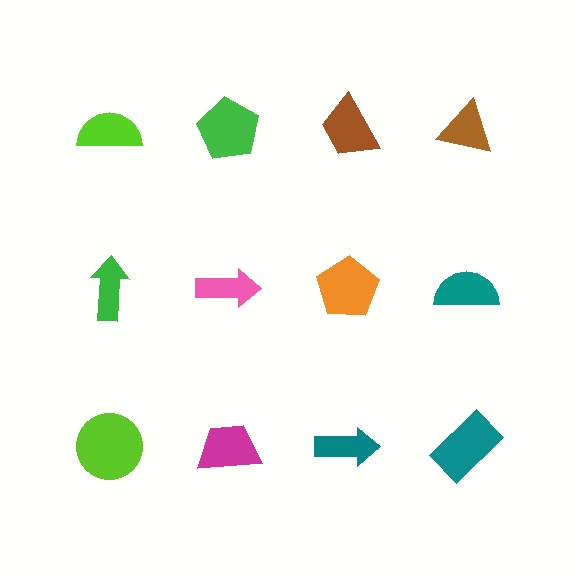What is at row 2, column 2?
A pink arrow.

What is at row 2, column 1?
A green arrow.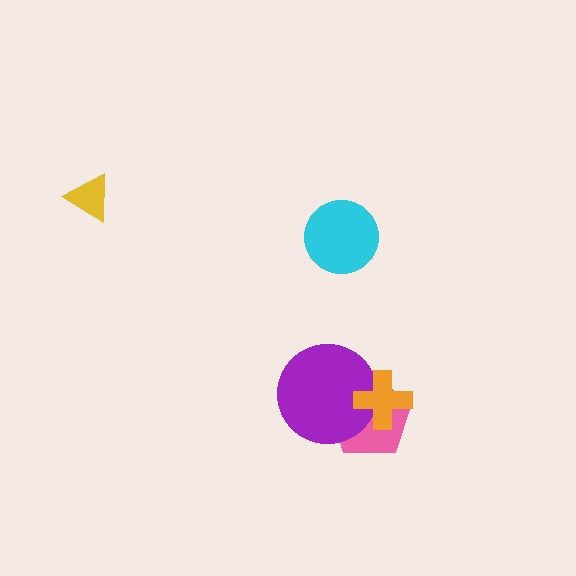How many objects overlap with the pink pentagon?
2 objects overlap with the pink pentagon.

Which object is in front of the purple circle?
The orange cross is in front of the purple circle.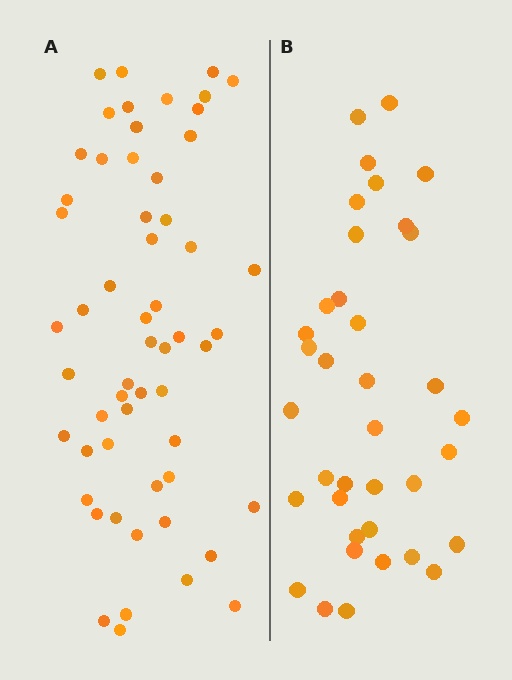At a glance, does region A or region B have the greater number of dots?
Region A (the left region) has more dots.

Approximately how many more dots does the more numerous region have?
Region A has approximately 20 more dots than region B.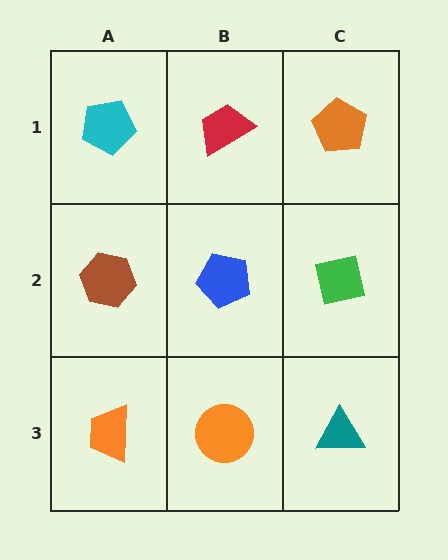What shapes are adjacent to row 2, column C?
An orange pentagon (row 1, column C), a teal triangle (row 3, column C), a blue pentagon (row 2, column B).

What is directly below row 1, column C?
A green square.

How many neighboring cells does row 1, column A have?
2.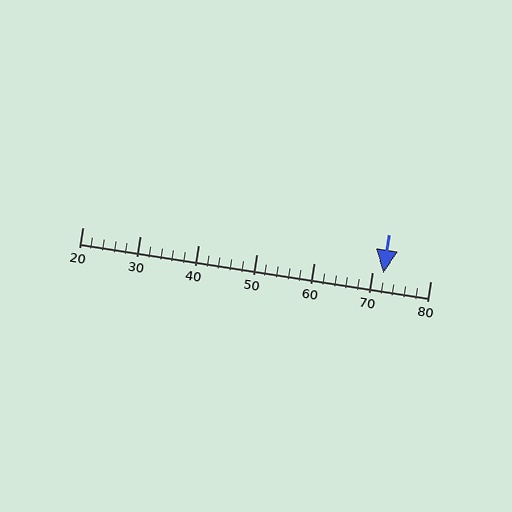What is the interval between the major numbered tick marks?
The major tick marks are spaced 10 units apart.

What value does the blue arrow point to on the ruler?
The blue arrow points to approximately 72.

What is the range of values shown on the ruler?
The ruler shows values from 20 to 80.